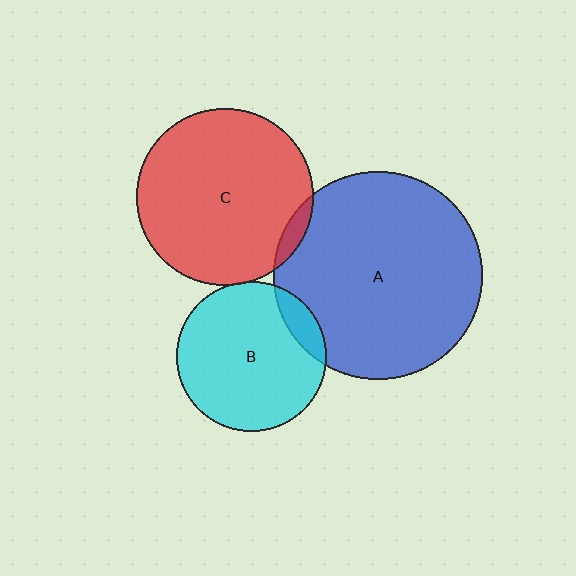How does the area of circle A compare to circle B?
Approximately 1.9 times.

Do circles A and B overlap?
Yes.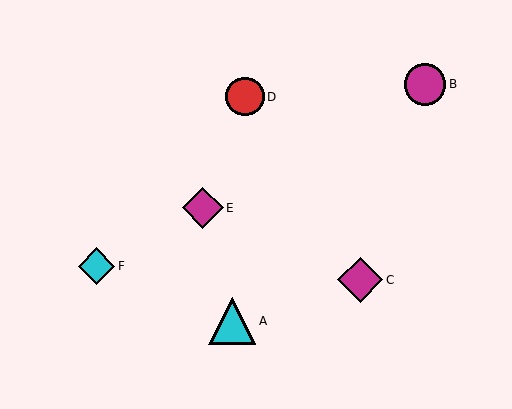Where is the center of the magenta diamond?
The center of the magenta diamond is at (203, 208).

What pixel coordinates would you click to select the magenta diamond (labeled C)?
Click at (360, 280) to select the magenta diamond C.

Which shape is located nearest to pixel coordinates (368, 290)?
The magenta diamond (labeled C) at (360, 280) is nearest to that location.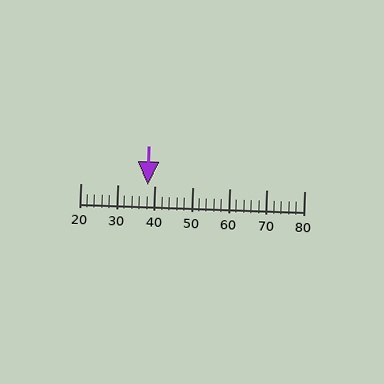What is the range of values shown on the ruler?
The ruler shows values from 20 to 80.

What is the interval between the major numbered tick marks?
The major tick marks are spaced 10 units apart.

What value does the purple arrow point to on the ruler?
The purple arrow points to approximately 38.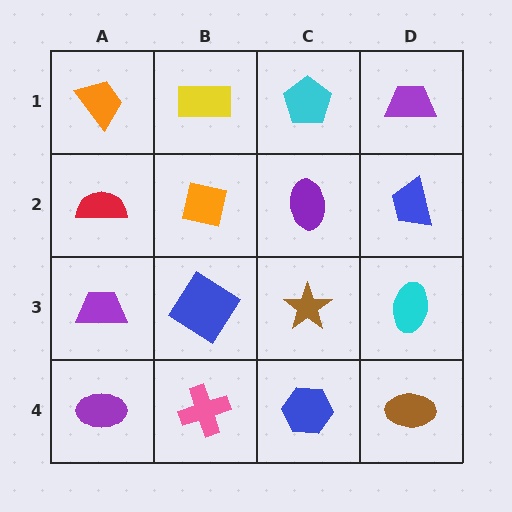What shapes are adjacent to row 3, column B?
An orange square (row 2, column B), a pink cross (row 4, column B), a purple trapezoid (row 3, column A), a brown star (row 3, column C).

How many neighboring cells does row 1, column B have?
3.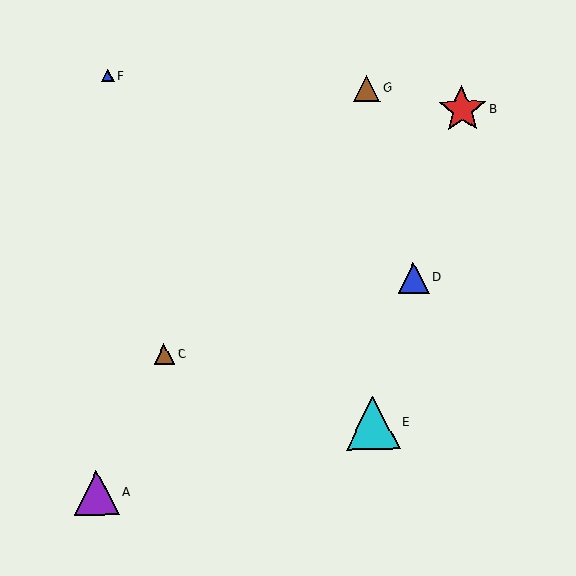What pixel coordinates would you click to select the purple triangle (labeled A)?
Click at (97, 493) to select the purple triangle A.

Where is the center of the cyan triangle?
The center of the cyan triangle is at (373, 423).